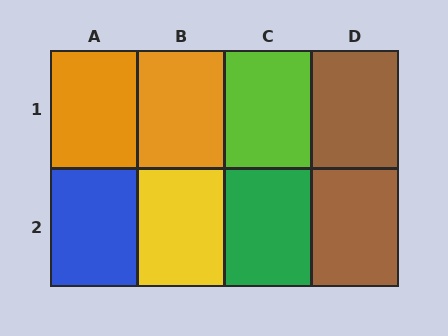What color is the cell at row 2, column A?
Blue.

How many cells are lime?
1 cell is lime.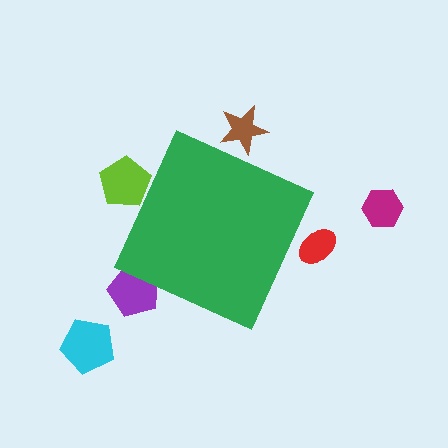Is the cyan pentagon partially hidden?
No, the cyan pentagon is fully visible.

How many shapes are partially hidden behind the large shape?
4 shapes are partially hidden.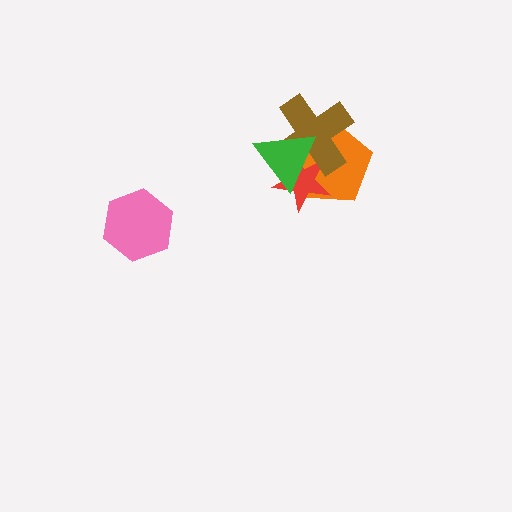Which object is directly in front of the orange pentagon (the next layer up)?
The red star is directly in front of the orange pentagon.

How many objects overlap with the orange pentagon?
3 objects overlap with the orange pentagon.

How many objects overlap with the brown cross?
3 objects overlap with the brown cross.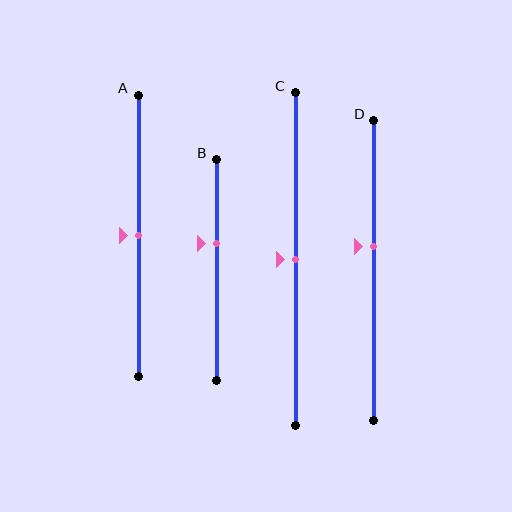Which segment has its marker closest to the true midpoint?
Segment A has its marker closest to the true midpoint.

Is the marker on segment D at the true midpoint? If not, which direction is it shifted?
No, the marker on segment D is shifted upward by about 8% of the segment length.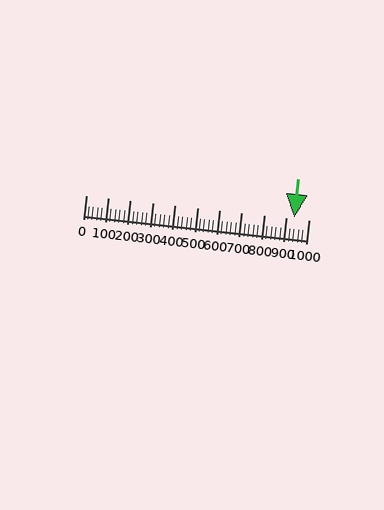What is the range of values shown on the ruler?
The ruler shows values from 0 to 1000.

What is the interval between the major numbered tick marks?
The major tick marks are spaced 100 units apart.